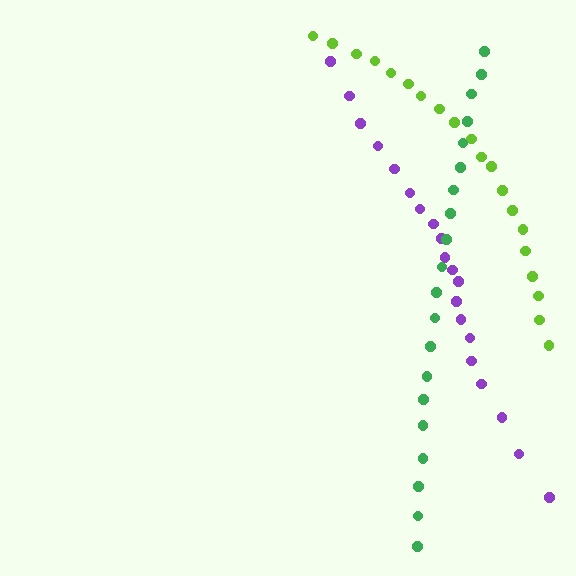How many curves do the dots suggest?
There are 3 distinct paths.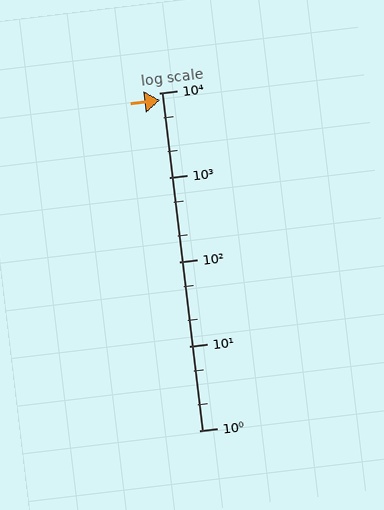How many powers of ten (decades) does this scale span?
The scale spans 4 decades, from 1 to 10000.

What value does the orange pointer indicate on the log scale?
The pointer indicates approximately 8100.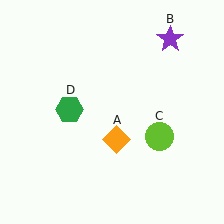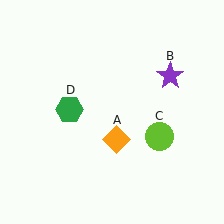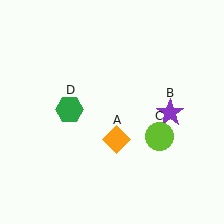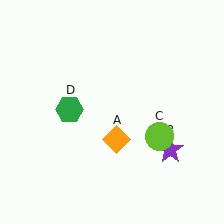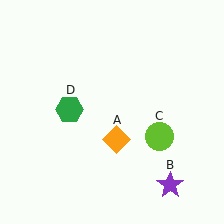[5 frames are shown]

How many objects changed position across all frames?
1 object changed position: purple star (object B).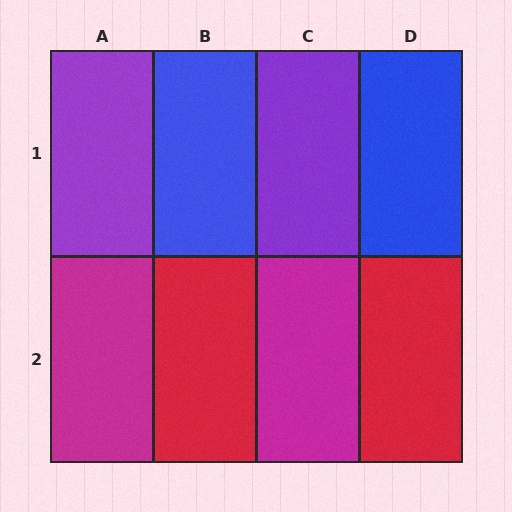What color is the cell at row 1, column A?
Purple.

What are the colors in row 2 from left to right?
Magenta, red, magenta, red.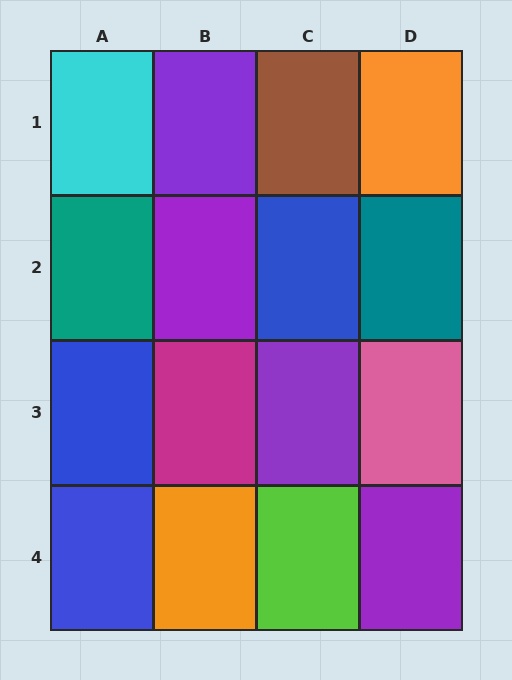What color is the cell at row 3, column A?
Blue.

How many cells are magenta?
1 cell is magenta.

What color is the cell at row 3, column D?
Pink.